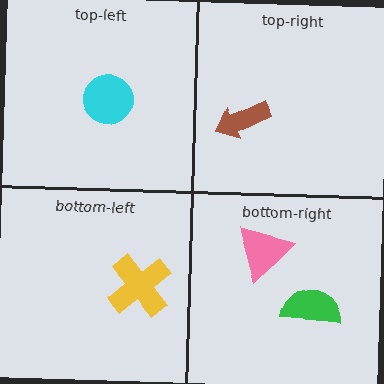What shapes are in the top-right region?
The brown arrow.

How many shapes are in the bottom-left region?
1.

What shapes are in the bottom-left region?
The yellow cross.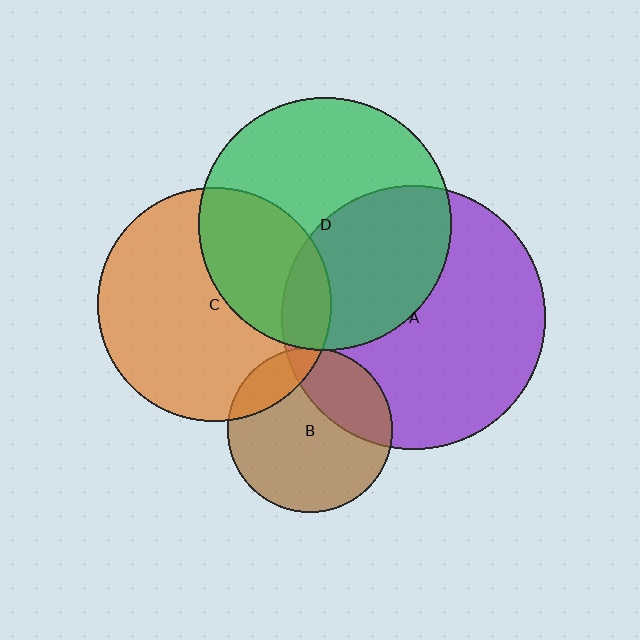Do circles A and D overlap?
Yes.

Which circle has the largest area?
Circle A (purple).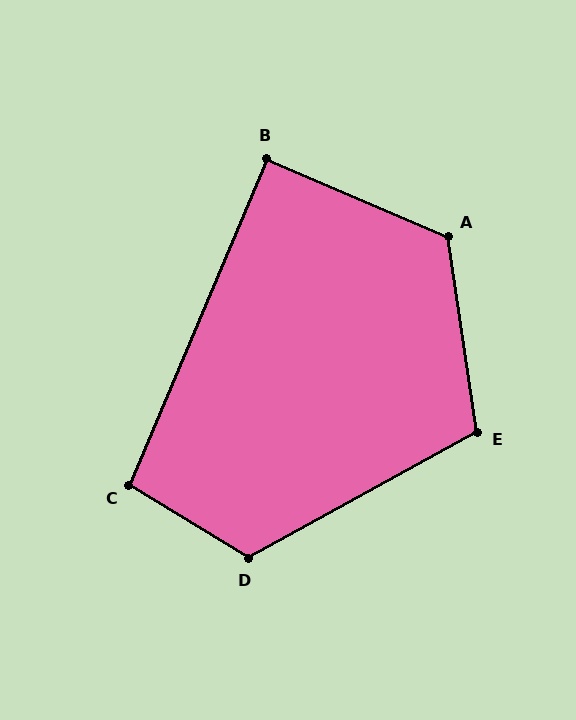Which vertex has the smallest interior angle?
B, at approximately 90 degrees.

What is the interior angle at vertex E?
Approximately 111 degrees (obtuse).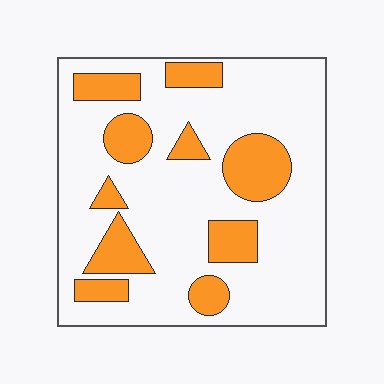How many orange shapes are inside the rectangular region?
10.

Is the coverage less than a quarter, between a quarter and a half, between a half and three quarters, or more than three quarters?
Less than a quarter.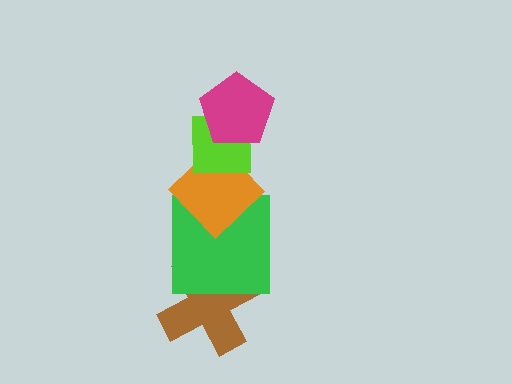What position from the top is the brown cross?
The brown cross is 5th from the top.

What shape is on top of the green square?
The orange diamond is on top of the green square.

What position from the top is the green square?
The green square is 4th from the top.